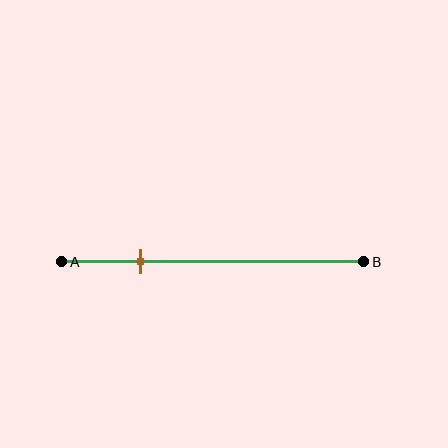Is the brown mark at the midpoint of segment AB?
No, the mark is at about 25% from A, not at the 50% midpoint.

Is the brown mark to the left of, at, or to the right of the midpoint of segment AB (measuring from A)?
The brown mark is to the left of the midpoint of segment AB.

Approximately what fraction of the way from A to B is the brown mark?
The brown mark is approximately 25% of the way from A to B.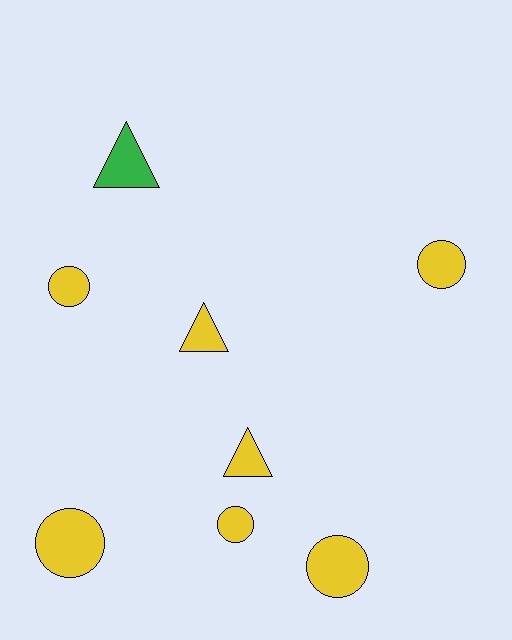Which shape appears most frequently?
Circle, with 5 objects.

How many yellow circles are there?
There are 5 yellow circles.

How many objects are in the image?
There are 8 objects.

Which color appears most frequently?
Yellow, with 7 objects.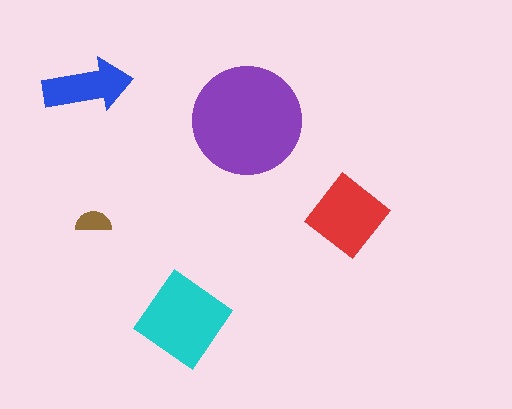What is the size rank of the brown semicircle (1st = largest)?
5th.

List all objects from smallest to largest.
The brown semicircle, the blue arrow, the red diamond, the cyan diamond, the purple circle.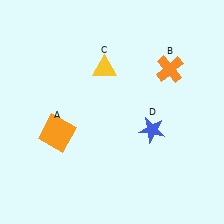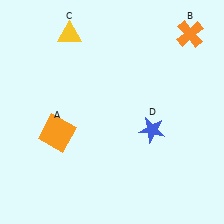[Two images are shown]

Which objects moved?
The objects that moved are: the orange cross (B), the yellow triangle (C).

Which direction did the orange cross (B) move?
The orange cross (B) moved up.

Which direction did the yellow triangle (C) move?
The yellow triangle (C) moved left.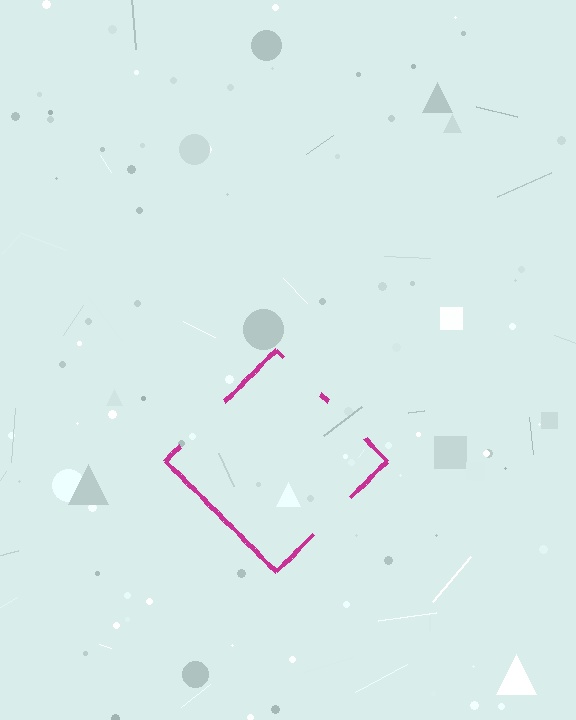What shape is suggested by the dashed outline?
The dashed outline suggests a diamond.